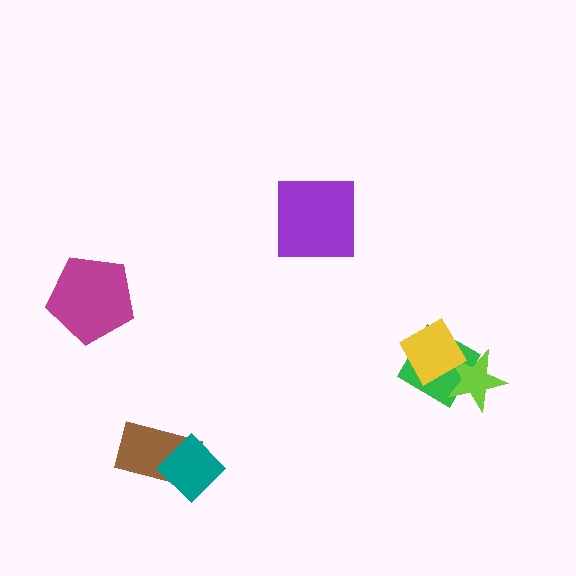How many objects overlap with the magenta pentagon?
0 objects overlap with the magenta pentagon.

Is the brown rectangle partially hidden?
Yes, it is partially covered by another shape.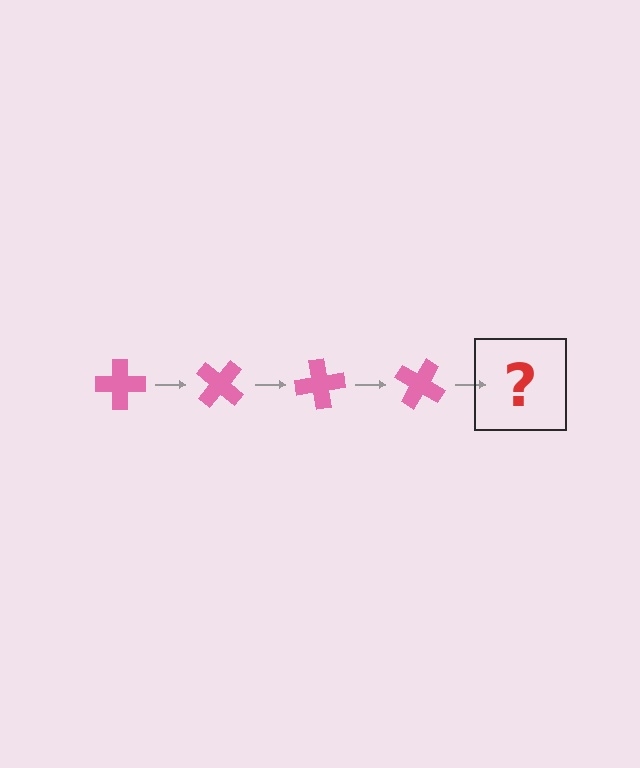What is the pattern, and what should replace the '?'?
The pattern is that the cross rotates 40 degrees each step. The '?' should be a pink cross rotated 160 degrees.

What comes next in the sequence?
The next element should be a pink cross rotated 160 degrees.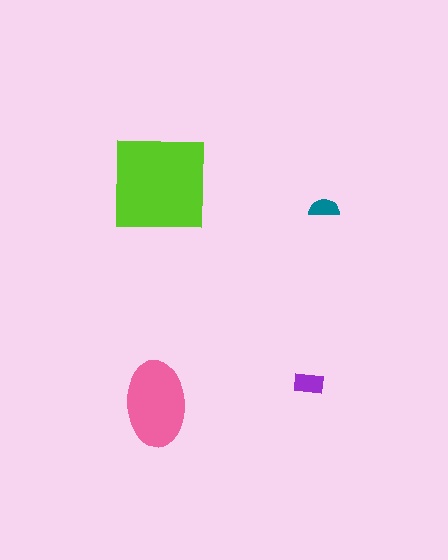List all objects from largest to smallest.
The lime square, the pink ellipse, the purple rectangle, the teal semicircle.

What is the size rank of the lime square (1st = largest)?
1st.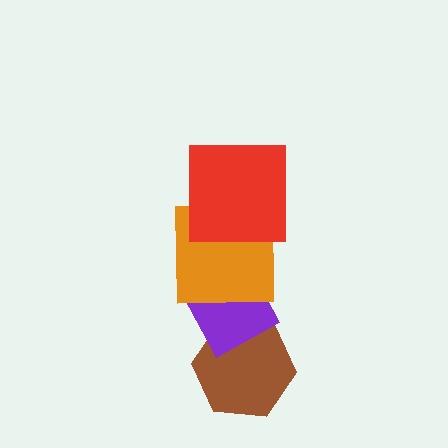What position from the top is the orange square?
The orange square is 2nd from the top.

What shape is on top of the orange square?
The red square is on top of the orange square.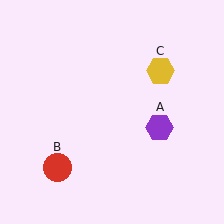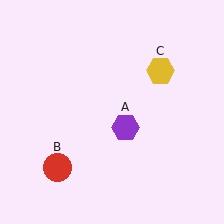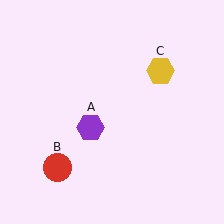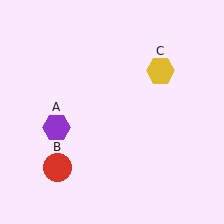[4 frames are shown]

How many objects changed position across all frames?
1 object changed position: purple hexagon (object A).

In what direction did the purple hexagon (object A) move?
The purple hexagon (object A) moved left.